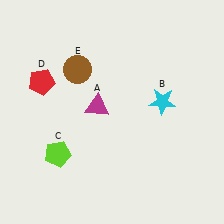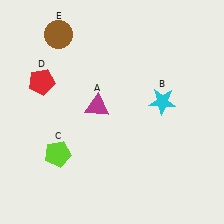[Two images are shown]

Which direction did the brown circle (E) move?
The brown circle (E) moved up.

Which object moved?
The brown circle (E) moved up.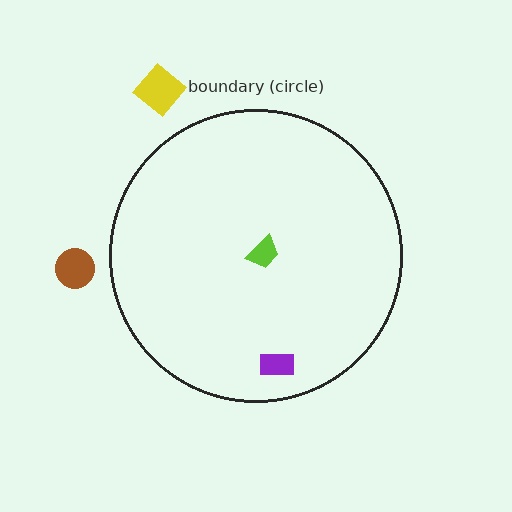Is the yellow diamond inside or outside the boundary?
Outside.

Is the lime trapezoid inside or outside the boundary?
Inside.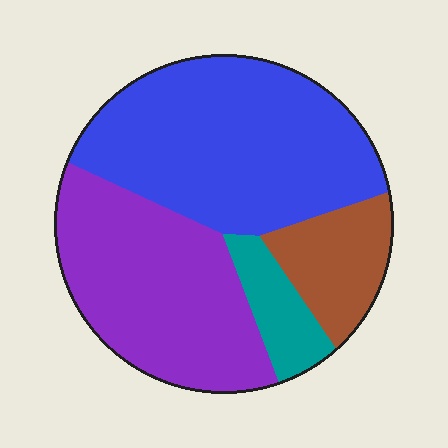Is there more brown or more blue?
Blue.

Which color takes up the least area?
Teal, at roughly 10%.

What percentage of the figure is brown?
Brown covers 13% of the figure.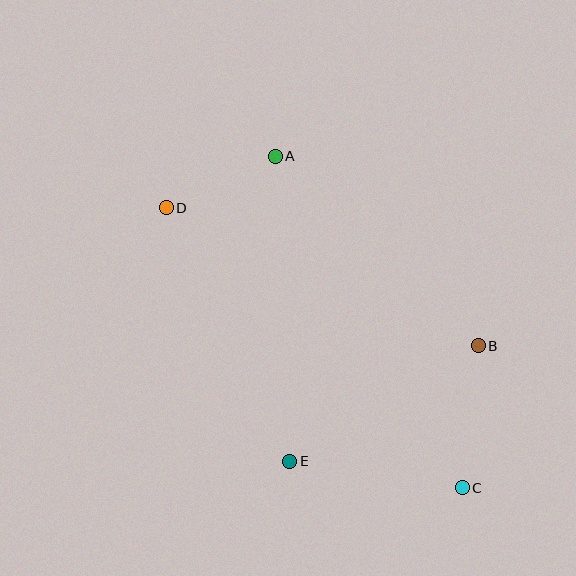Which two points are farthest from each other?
Points C and D are farthest from each other.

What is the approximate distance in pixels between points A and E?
The distance between A and E is approximately 305 pixels.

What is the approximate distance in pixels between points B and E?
The distance between B and E is approximately 221 pixels.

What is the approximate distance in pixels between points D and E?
The distance between D and E is approximately 282 pixels.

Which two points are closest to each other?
Points A and D are closest to each other.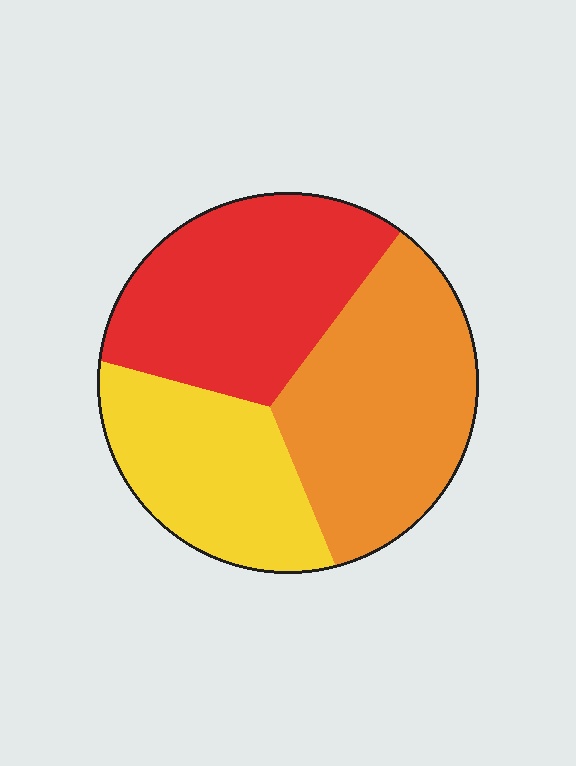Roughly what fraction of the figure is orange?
Orange takes up about three eighths (3/8) of the figure.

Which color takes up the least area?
Yellow, at roughly 25%.